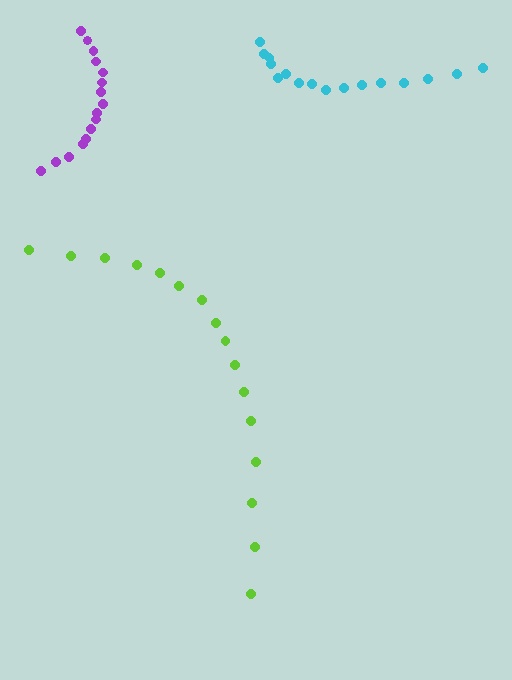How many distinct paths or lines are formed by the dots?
There are 3 distinct paths.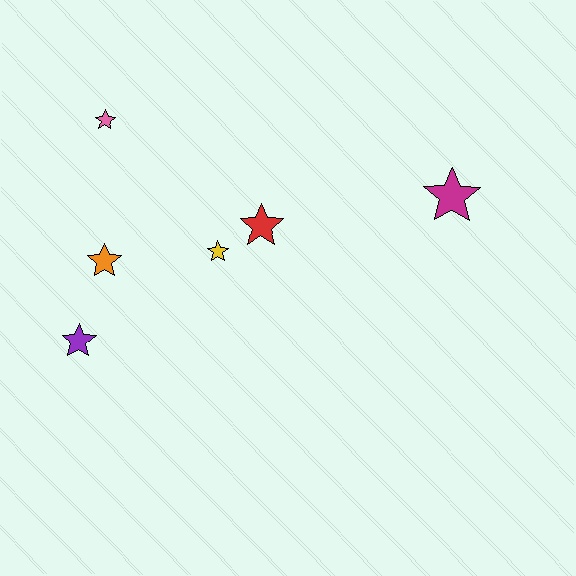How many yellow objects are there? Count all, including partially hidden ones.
There is 1 yellow object.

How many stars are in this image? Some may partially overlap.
There are 6 stars.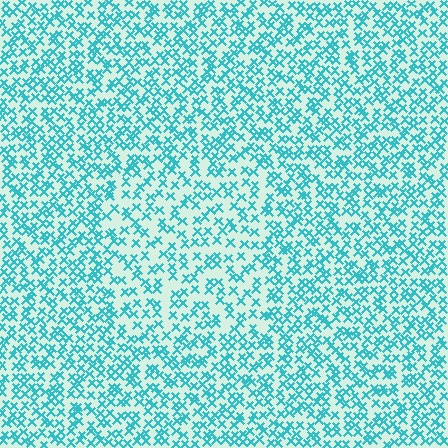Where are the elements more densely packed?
The elements are more densely packed outside the rectangle boundary.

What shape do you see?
I see a rectangle.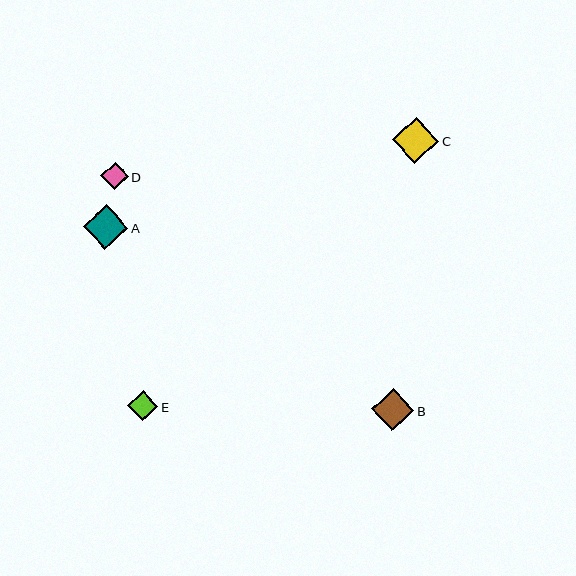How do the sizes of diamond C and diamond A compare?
Diamond C and diamond A are approximately the same size.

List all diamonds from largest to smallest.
From largest to smallest: C, A, B, E, D.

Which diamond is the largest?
Diamond C is the largest with a size of approximately 46 pixels.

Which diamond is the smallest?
Diamond D is the smallest with a size of approximately 28 pixels.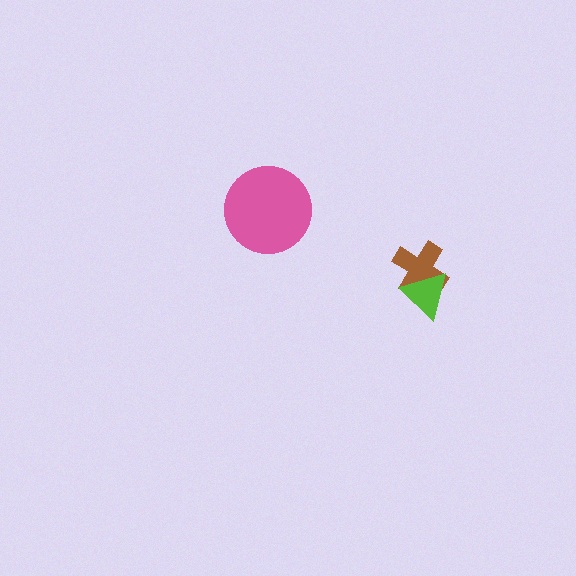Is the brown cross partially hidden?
Yes, it is partially covered by another shape.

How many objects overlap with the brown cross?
1 object overlaps with the brown cross.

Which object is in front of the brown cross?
The lime triangle is in front of the brown cross.